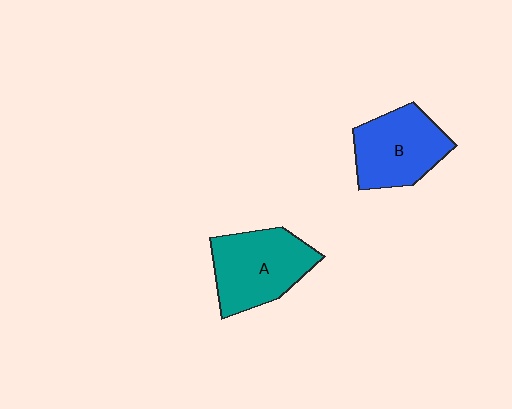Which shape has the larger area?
Shape A (teal).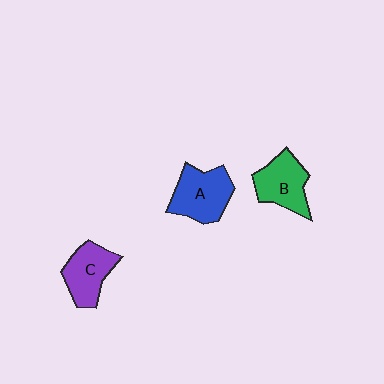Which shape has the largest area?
Shape A (blue).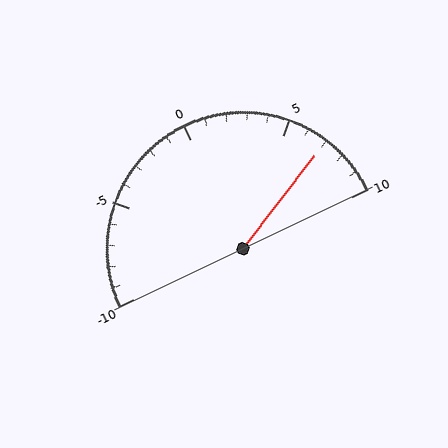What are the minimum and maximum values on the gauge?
The gauge ranges from -10 to 10.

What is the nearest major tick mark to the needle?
The nearest major tick mark is 5.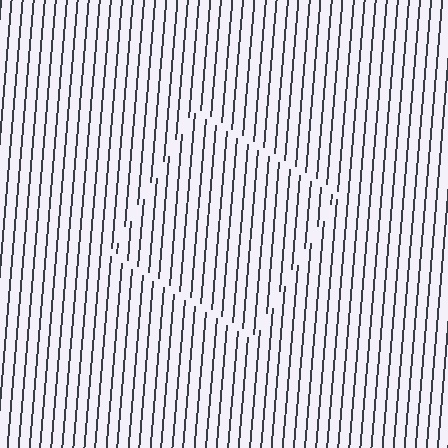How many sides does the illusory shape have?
4 sides — the line-ends trace a square.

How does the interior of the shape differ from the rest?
The interior of the shape contains the same grating, shifted by half a period — the contour is defined by the phase discontinuity where line-ends from the inner and outer gratings abut.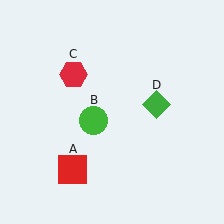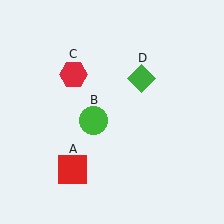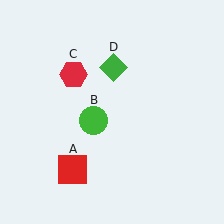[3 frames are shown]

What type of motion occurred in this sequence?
The green diamond (object D) rotated counterclockwise around the center of the scene.